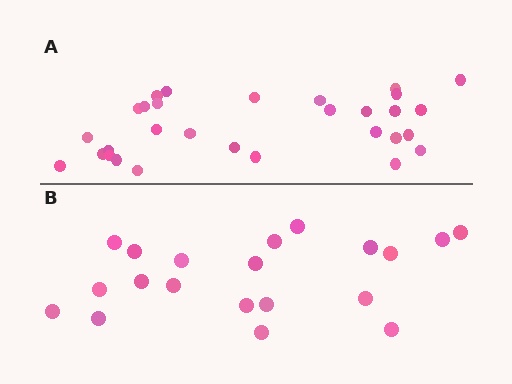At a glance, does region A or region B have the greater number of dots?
Region A (the top region) has more dots.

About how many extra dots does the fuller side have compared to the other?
Region A has roughly 10 or so more dots than region B.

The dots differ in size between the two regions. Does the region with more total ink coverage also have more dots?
No. Region B has more total ink coverage because its dots are larger, but region A actually contains more individual dots. Total area can be misleading — the number of items is what matters here.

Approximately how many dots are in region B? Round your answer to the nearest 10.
About 20 dots.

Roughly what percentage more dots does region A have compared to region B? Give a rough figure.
About 50% more.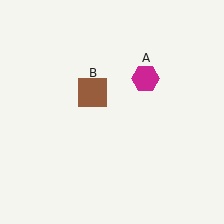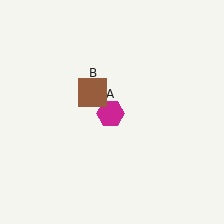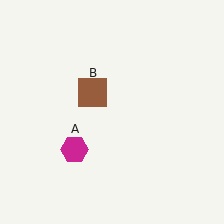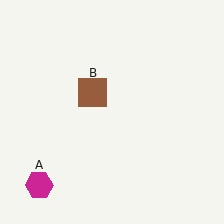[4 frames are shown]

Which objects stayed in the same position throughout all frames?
Brown square (object B) remained stationary.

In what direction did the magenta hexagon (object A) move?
The magenta hexagon (object A) moved down and to the left.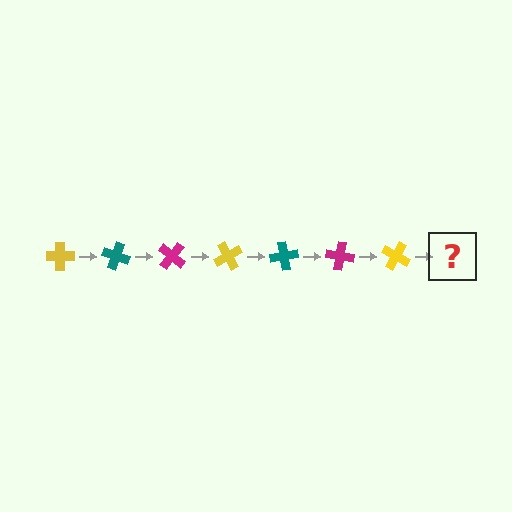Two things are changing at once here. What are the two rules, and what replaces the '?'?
The two rules are that it rotates 20 degrees each step and the color cycles through yellow, teal, and magenta. The '?' should be a teal cross, rotated 140 degrees from the start.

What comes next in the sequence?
The next element should be a teal cross, rotated 140 degrees from the start.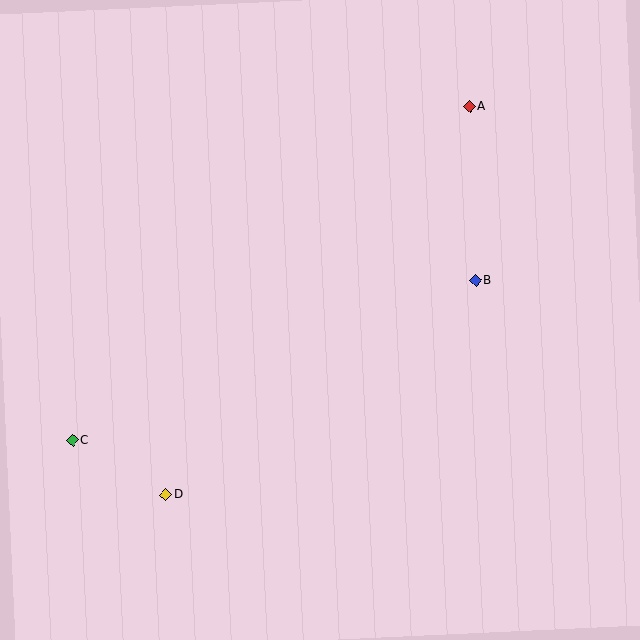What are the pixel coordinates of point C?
Point C is at (72, 440).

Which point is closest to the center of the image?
Point B at (476, 281) is closest to the center.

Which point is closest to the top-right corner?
Point A is closest to the top-right corner.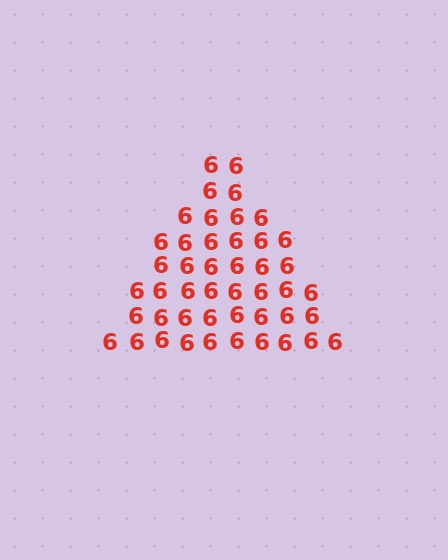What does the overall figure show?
The overall figure shows a triangle.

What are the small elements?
The small elements are digit 6's.